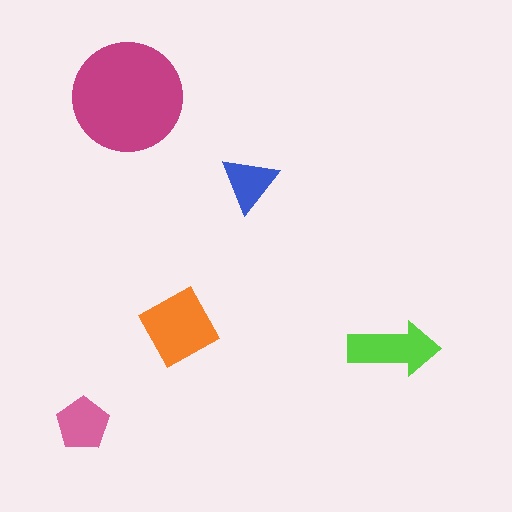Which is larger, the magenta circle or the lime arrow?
The magenta circle.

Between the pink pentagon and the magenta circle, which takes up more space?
The magenta circle.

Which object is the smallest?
The blue triangle.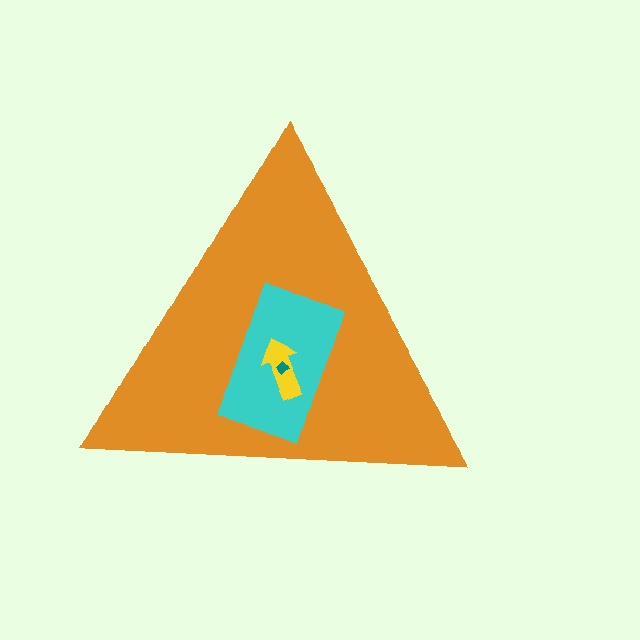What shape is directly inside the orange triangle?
The cyan rectangle.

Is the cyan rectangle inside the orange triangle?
Yes.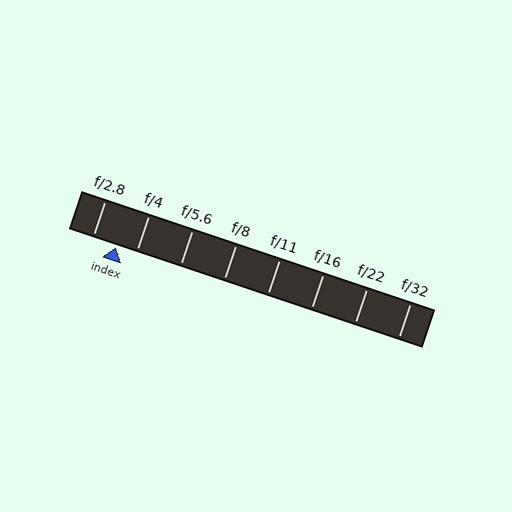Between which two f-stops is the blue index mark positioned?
The index mark is between f/2.8 and f/4.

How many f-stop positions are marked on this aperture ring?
There are 8 f-stop positions marked.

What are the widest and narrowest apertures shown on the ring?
The widest aperture shown is f/2.8 and the narrowest is f/32.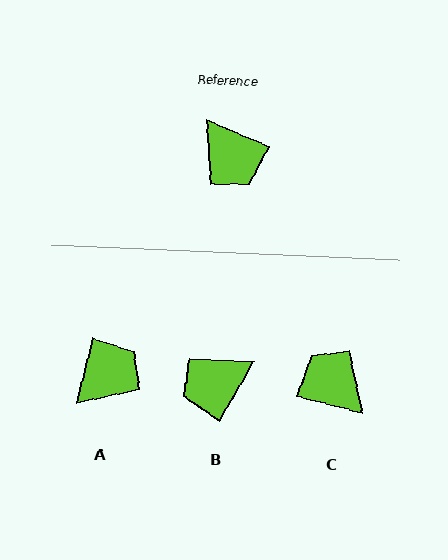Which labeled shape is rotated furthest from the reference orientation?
C, about 172 degrees away.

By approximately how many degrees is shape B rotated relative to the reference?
Approximately 97 degrees clockwise.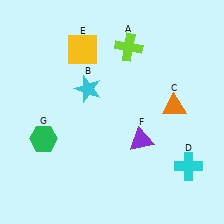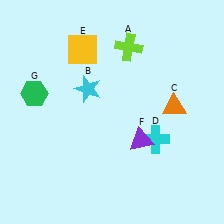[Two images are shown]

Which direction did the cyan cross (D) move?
The cyan cross (D) moved left.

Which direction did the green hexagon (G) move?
The green hexagon (G) moved up.